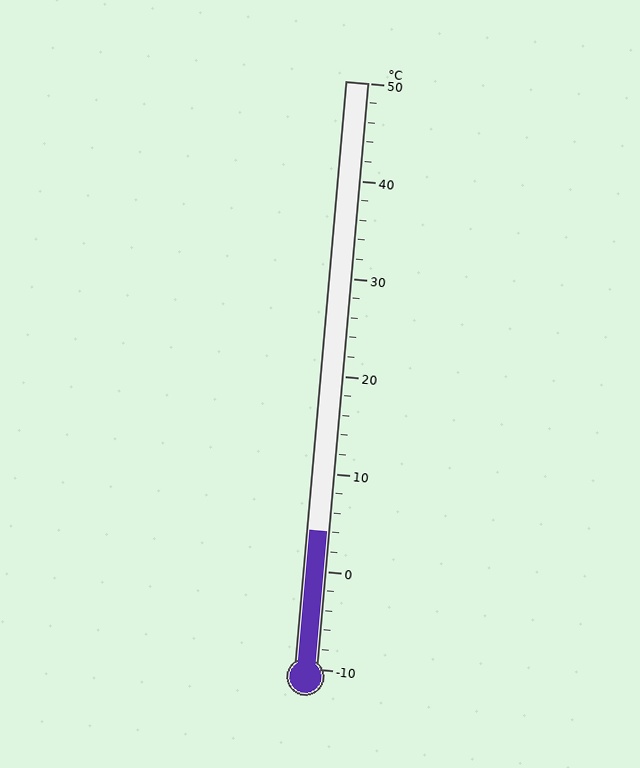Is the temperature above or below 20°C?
The temperature is below 20°C.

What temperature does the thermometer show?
The thermometer shows approximately 4°C.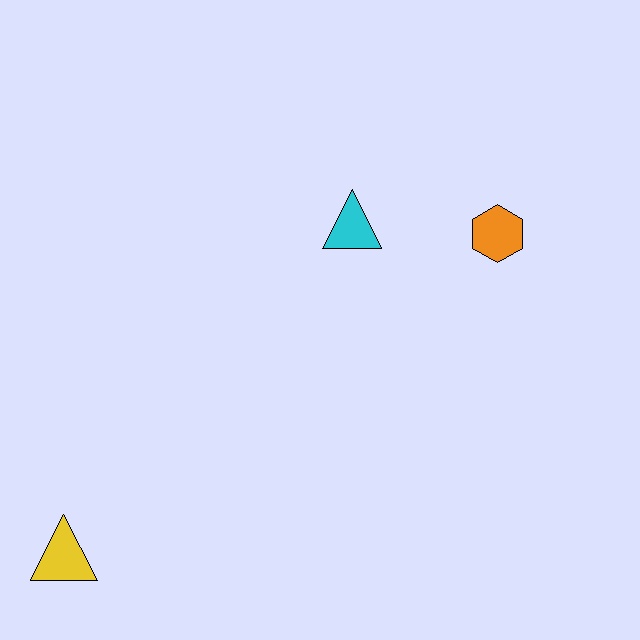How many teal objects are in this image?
There are no teal objects.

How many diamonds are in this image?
There are no diamonds.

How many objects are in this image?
There are 3 objects.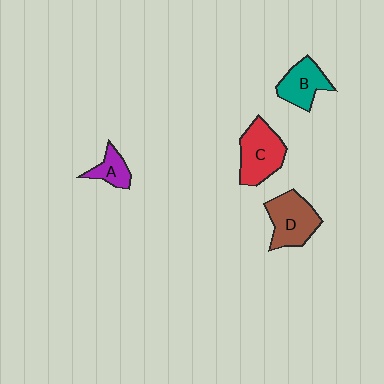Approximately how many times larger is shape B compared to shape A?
Approximately 1.6 times.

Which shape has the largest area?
Shape C (red).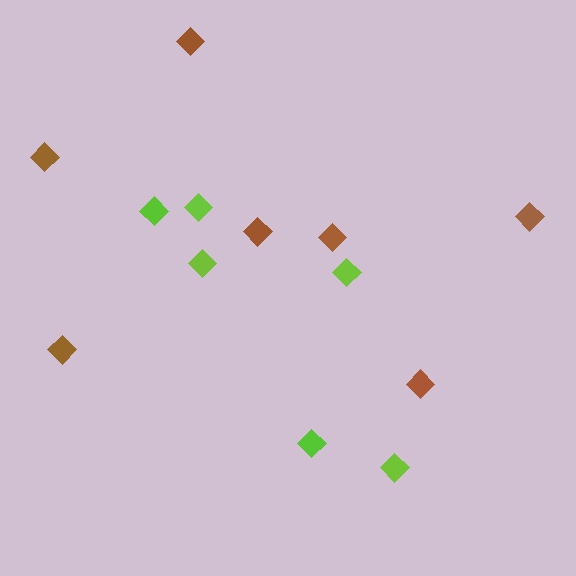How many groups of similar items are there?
There are 2 groups: one group of lime diamonds (6) and one group of brown diamonds (7).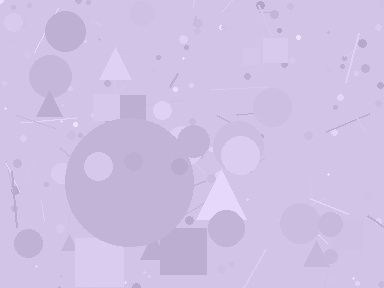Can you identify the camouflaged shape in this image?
The camouflaged shape is a circle.